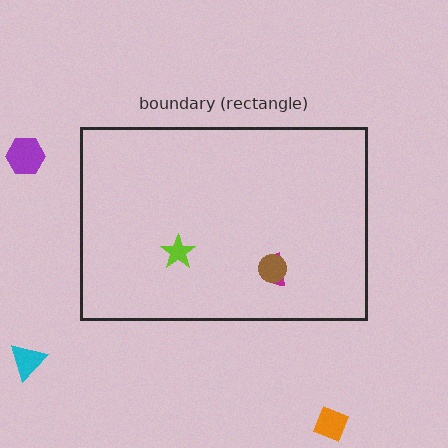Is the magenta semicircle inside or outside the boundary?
Inside.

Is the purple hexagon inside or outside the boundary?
Outside.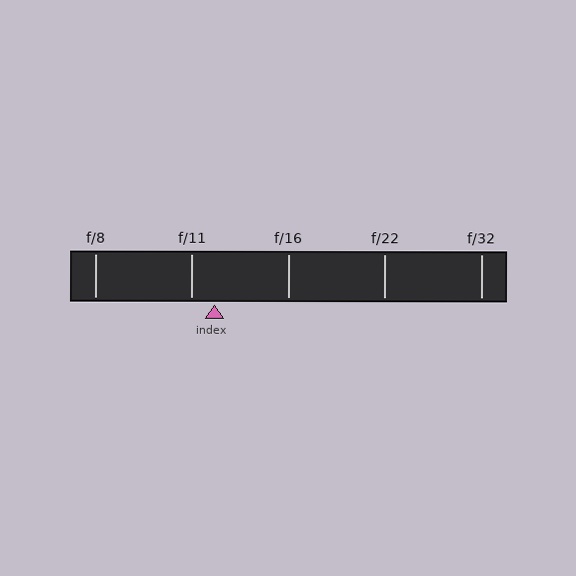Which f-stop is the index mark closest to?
The index mark is closest to f/11.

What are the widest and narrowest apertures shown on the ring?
The widest aperture shown is f/8 and the narrowest is f/32.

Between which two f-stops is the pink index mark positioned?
The index mark is between f/11 and f/16.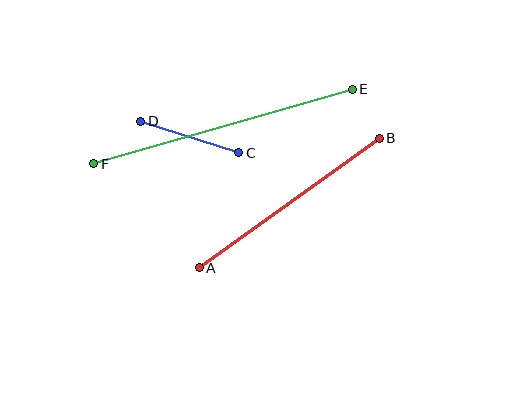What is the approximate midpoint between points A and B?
The midpoint is at approximately (289, 203) pixels.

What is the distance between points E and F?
The distance is approximately 269 pixels.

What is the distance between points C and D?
The distance is approximately 103 pixels.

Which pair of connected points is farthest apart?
Points E and F are farthest apart.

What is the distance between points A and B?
The distance is approximately 222 pixels.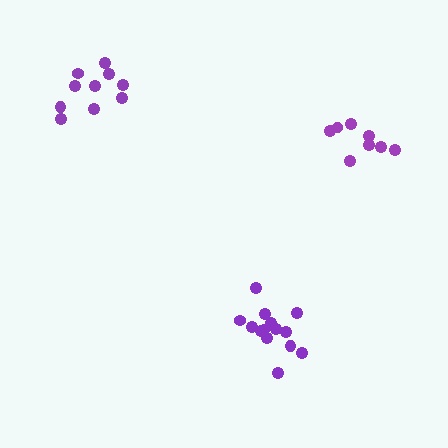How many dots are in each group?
Group 1: 14 dots, Group 2: 10 dots, Group 3: 8 dots (32 total).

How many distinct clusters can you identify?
There are 3 distinct clusters.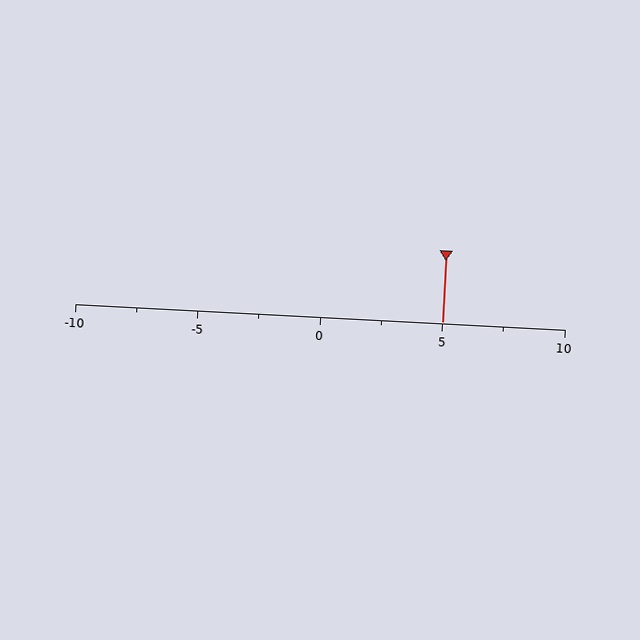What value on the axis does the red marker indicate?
The marker indicates approximately 5.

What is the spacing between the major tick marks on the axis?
The major ticks are spaced 5 apart.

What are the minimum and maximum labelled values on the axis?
The axis runs from -10 to 10.